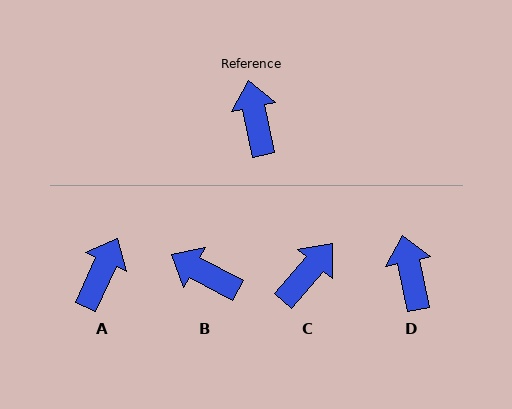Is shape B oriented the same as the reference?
No, it is off by about 50 degrees.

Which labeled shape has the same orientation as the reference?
D.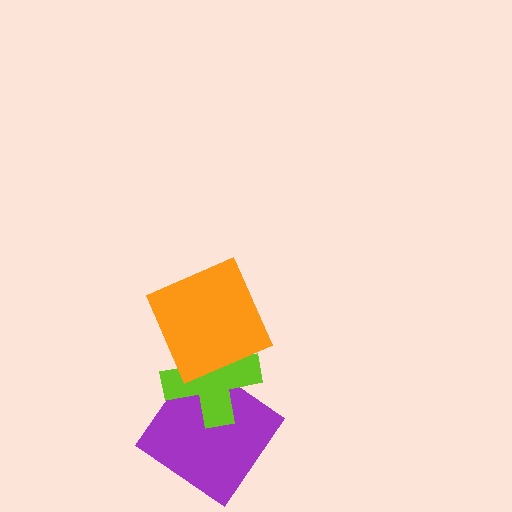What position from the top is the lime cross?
The lime cross is 2nd from the top.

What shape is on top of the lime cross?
The orange square is on top of the lime cross.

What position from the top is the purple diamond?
The purple diamond is 3rd from the top.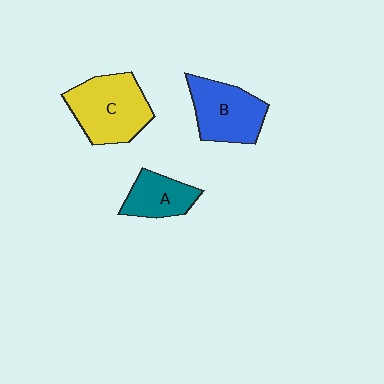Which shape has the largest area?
Shape C (yellow).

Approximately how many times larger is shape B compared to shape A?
Approximately 1.5 times.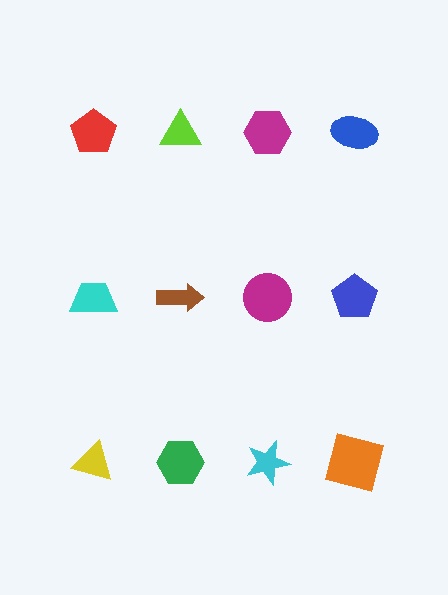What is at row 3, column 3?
A cyan star.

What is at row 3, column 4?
An orange square.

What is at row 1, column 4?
A blue ellipse.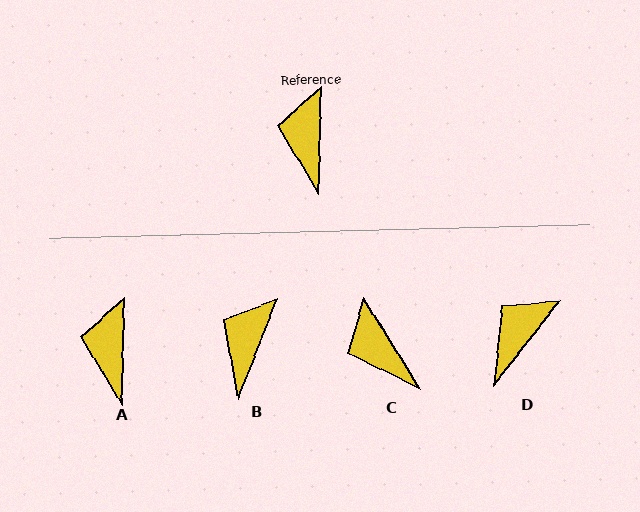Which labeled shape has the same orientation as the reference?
A.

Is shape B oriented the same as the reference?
No, it is off by about 21 degrees.